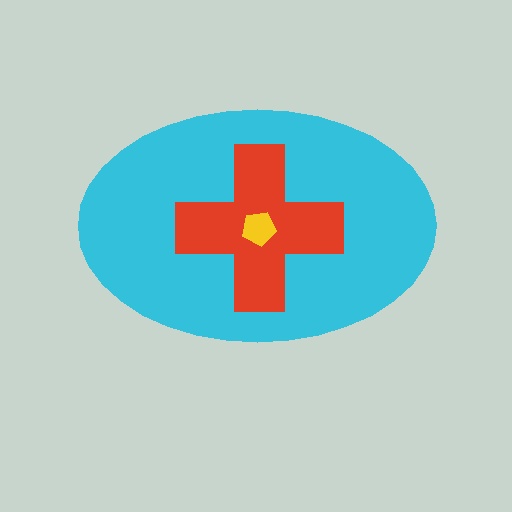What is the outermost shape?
The cyan ellipse.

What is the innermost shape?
The yellow pentagon.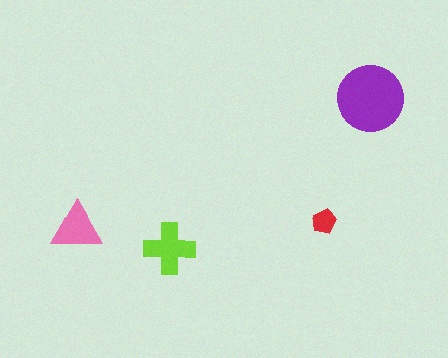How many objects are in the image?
There are 4 objects in the image.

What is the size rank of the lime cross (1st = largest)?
2nd.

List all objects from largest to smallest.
The purple circle, the lime cross, the pink triangle, the red pentagon.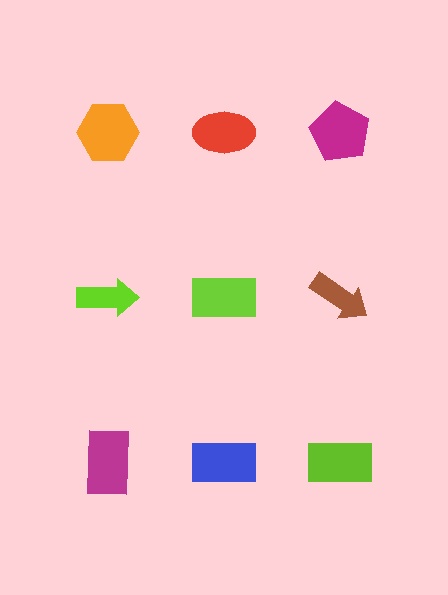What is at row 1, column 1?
An orange hexagon.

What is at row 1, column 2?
A red ellipse.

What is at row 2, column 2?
A lime rectangle.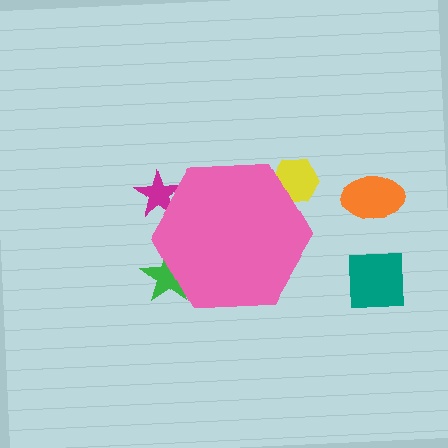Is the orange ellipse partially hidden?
No, the orange ellipse is fully visible.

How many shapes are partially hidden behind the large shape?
3 shapes are partially hidden.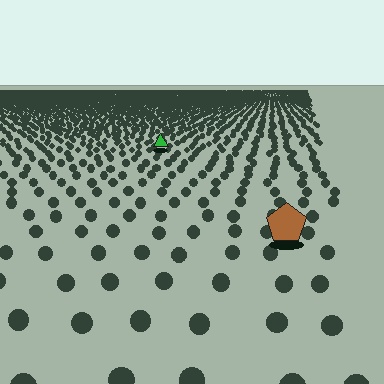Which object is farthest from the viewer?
The green triangle is farthest from the viewer. It appears smaller and the ground texture around it is denser.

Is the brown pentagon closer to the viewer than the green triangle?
Yes. The brown pentagon is closer — you can tell from the texture gradient: the ground texture is coarser near it.